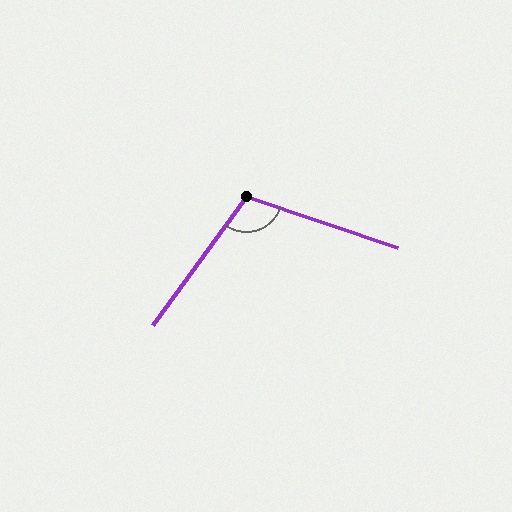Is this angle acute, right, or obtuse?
It is obtuse.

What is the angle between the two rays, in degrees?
Approximately 107 degrees.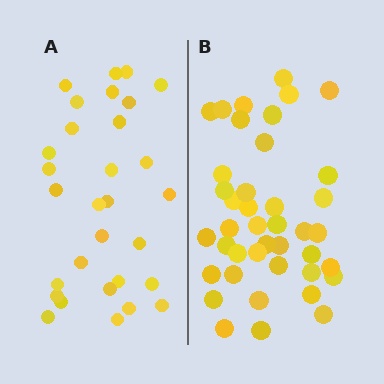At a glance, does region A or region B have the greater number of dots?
Region B (the right region) has more dots.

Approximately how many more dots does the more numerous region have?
Region B has roughly 12 or so more dots than region A.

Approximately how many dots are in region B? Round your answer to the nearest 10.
About 40 dots. (The exact count is 41, which rounds to 40.)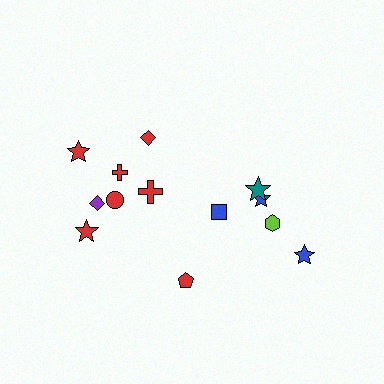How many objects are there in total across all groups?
There are 13 objects.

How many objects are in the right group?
There are 5 objects.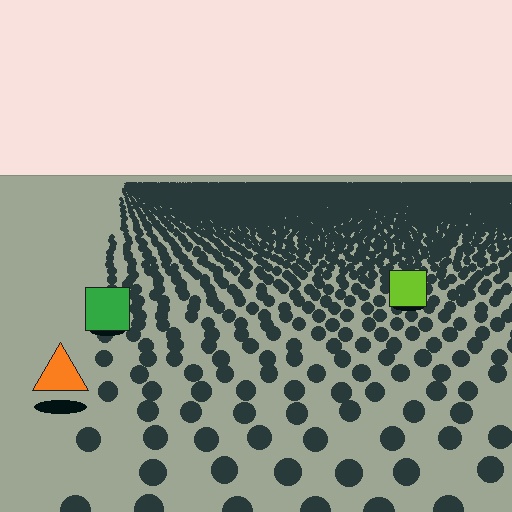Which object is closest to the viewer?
The orange triangle is closest. The texture marks near it are larger and more spread out.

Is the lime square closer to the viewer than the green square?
No. The green square is closer — you can tell from the texture gradient: the ground texture is coarser near it.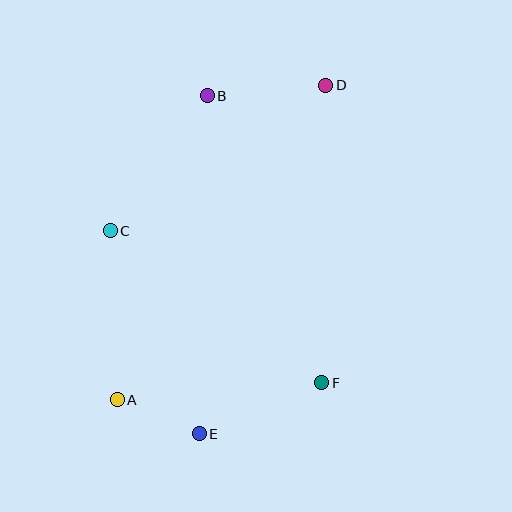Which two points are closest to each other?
Points A and E are closest to each other.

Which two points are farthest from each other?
Points A and D are farthest from each other.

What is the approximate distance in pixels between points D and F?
The distance between D and F is approximately 297 pixels.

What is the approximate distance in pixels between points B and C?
The distance between B and C is approximately 167 pixels.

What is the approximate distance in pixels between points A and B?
The distance between A and B is approximately 317 pixels.